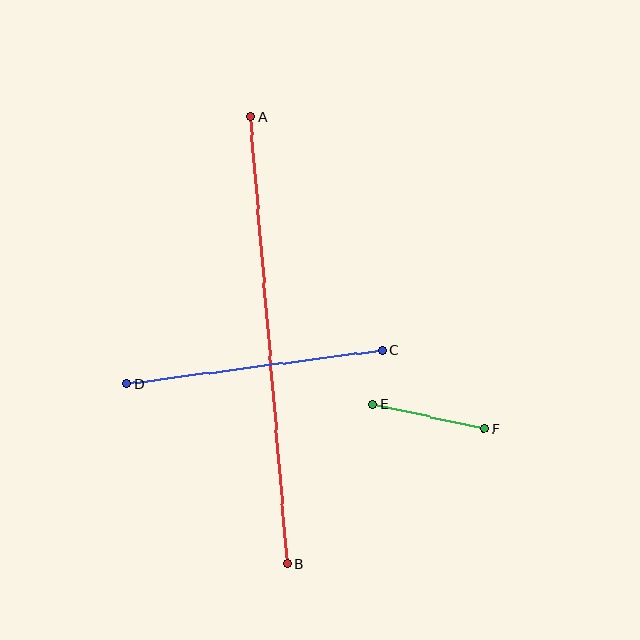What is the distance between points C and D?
The distance is approximately 257 pixels.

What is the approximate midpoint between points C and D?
The midpoint is at approximately (254, 367) pixels.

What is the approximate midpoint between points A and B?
The midpoint is at approximately (269, 340) pixels.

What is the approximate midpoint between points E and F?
The midpoint is at approximately (428, 416) pixels.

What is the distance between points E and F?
The distance is approximately 114 pixels.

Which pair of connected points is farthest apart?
Points A and B are farthest apart.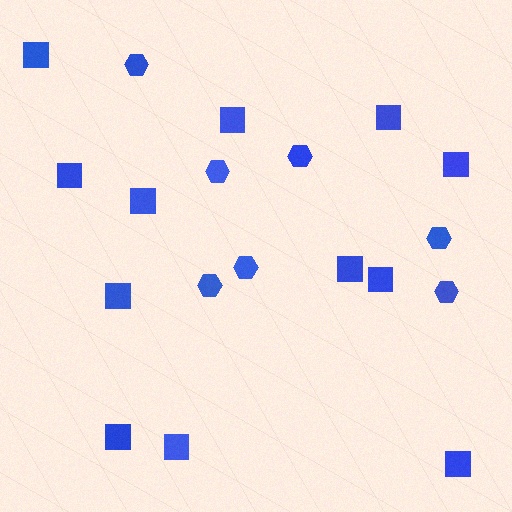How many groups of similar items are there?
There are 2 groups: one group of hexagons (7) and one group of squares (12).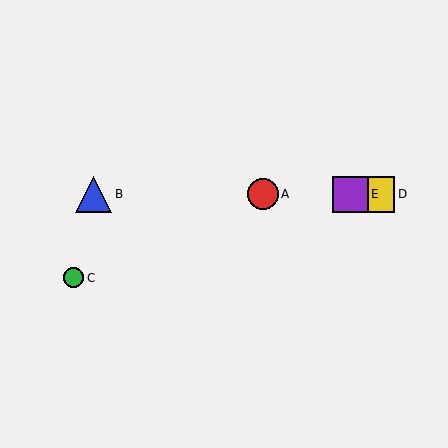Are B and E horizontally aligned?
Yes, both are at y≈194.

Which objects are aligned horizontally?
Objects A, B, D, E are aligned horizontally.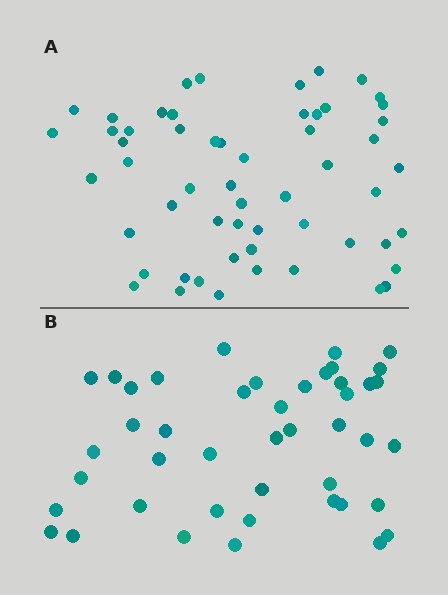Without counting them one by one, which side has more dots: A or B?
Region A (the top region) has more dots.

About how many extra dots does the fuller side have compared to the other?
Region A has roughly 12 or so more dots than region B.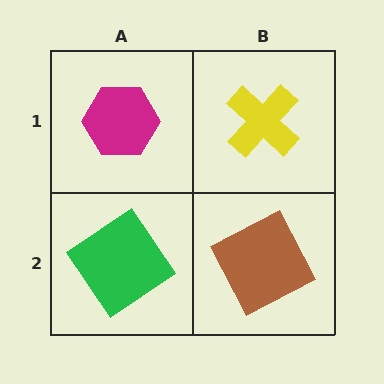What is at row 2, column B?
A brown square.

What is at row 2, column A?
A green diamond.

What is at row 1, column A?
A magenta hexagon.